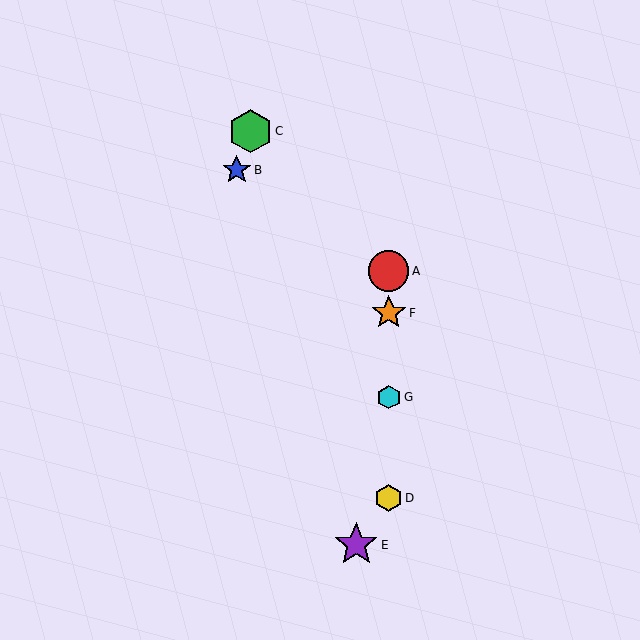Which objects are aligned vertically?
Objects A, D, F, G are aligned vertically.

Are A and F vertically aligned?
Yes, both are at x≈389.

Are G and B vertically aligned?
No, G is at x≈389 and B is at x≈237.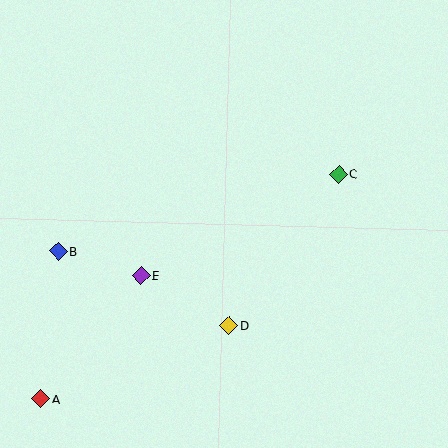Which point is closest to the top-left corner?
Point B is closest to the top-left corner.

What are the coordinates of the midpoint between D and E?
The midpoint between D and E is at (185, 300).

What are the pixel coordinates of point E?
Point E is at (141, 275).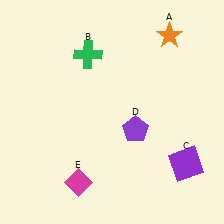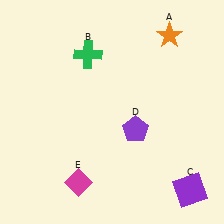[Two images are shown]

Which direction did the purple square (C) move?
The purple square (C) moved down.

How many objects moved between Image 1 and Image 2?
1 object moved between the two images.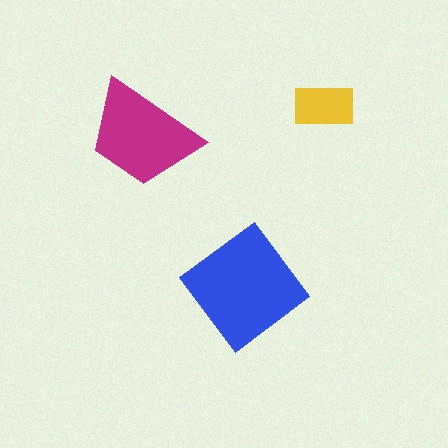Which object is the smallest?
The yellow rectangle.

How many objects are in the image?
There are 3 objects in the image.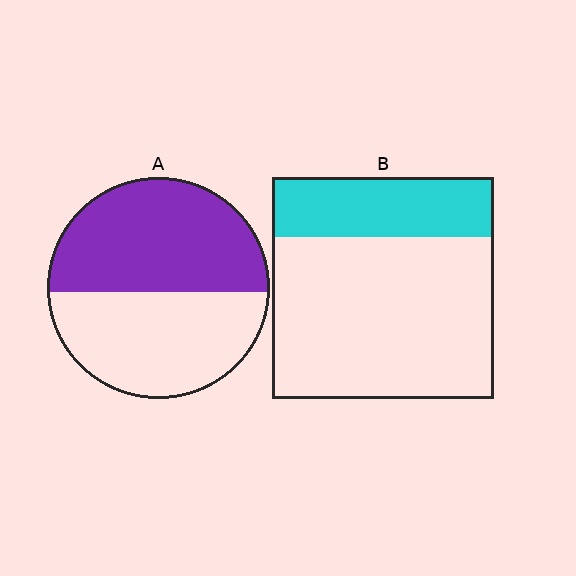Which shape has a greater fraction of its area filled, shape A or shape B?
Shape A.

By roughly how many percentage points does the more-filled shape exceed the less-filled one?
By roughly 25 percentage points (A over B).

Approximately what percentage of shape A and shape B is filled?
A is approximately 50% and B is approximately 25%.